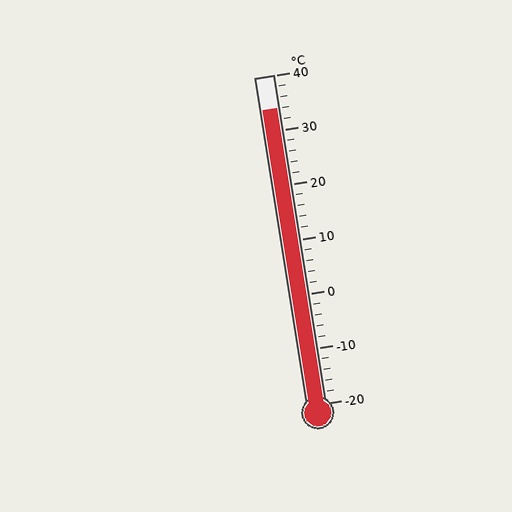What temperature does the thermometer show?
The thermometer shows approximately 34°C.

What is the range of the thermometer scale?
The thermometer scale ranges from -20°C to 40°C.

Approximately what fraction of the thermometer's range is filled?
The thermometer is filled to approximately 90% of its range.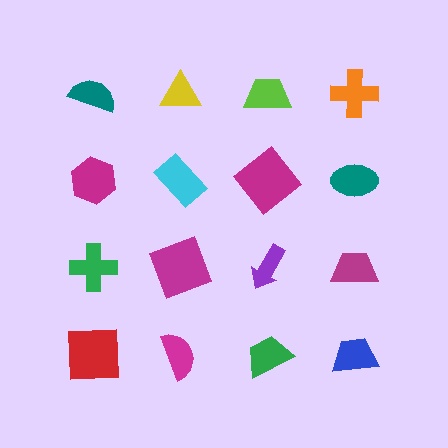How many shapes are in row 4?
4 shapes.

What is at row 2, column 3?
A magenta diamond.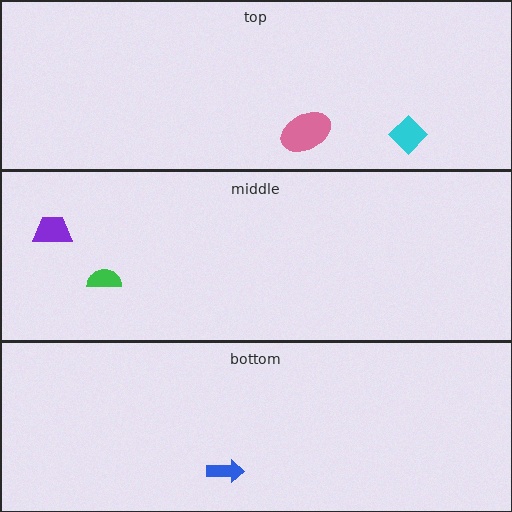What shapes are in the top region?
The pink ellipse, the cyan diamond.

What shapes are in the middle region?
The green semicircle, the purple trapezoid.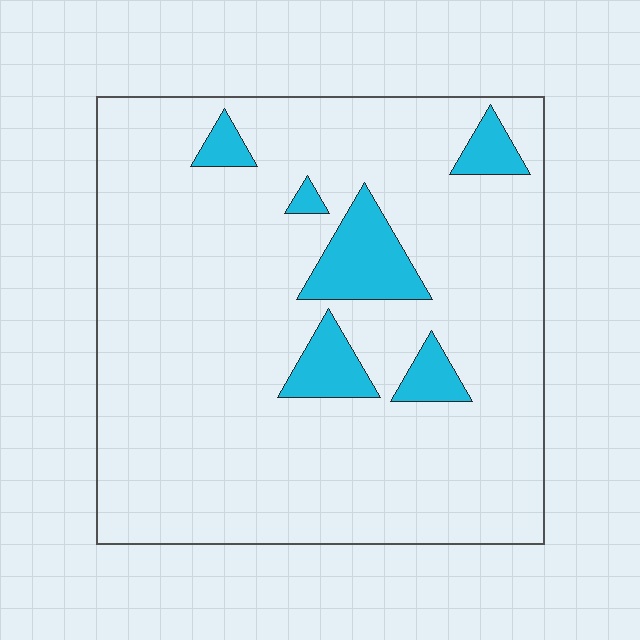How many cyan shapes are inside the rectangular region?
6.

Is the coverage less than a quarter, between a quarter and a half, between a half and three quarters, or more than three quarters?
Less than a quarter.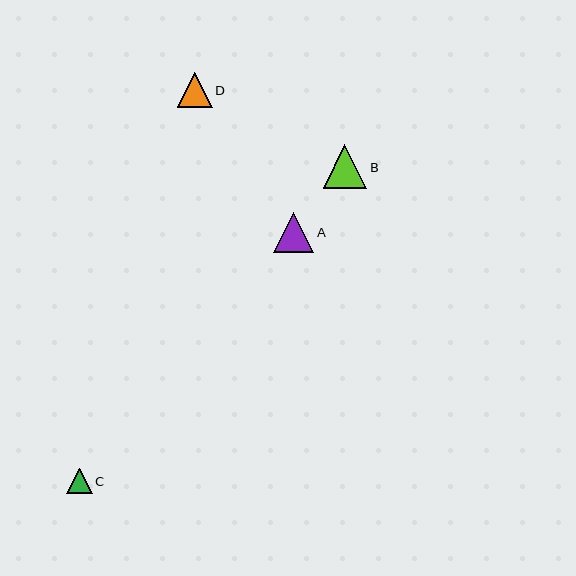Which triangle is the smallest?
Triangle C is the smallest with a size of approximately 26 pixels.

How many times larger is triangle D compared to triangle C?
Triangle D is approximately 1.4 times the size of triangle C.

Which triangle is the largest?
Triangle B is the largest with a size of approximately 44 pixels.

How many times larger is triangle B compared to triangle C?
Triangle B is approximately 1.7 times the size of triangle C.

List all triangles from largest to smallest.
From largest to smallest: B, A, D, C.